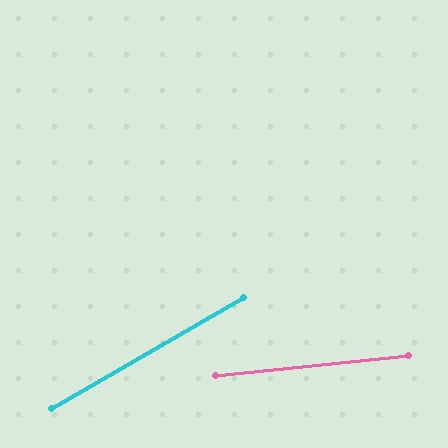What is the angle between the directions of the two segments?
Approximately 24 degrees.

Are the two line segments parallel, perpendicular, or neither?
Neither parallel nor perpendicular — they differ by about 24°.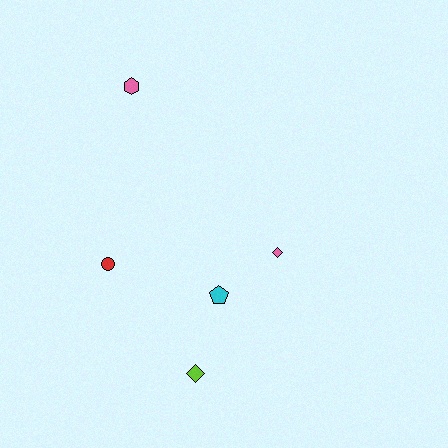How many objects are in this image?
There are 5 objects.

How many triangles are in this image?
There are no triangles.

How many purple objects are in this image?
There are no purple objects.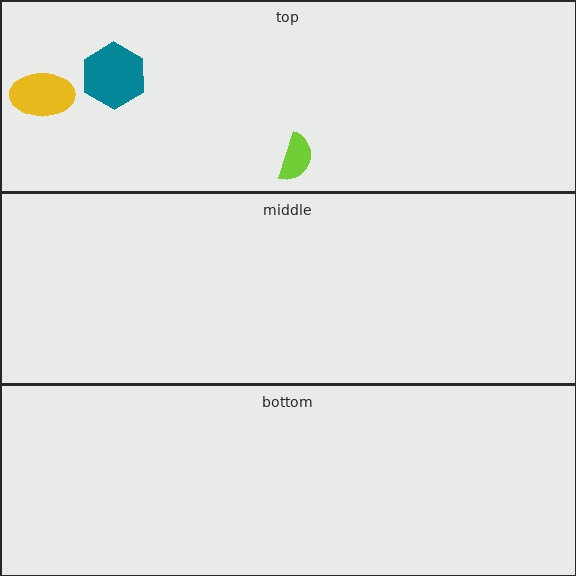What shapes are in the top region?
The lime semicircle, the yellow ellipse, the teal hexagon.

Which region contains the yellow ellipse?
The top region.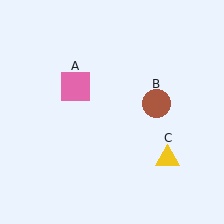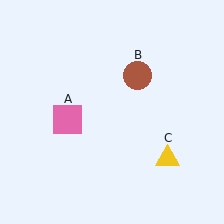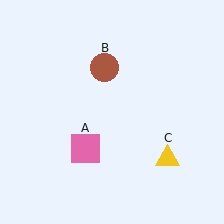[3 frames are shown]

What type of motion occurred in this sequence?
The pink square (object A), brown circle (object B) rotated counterclockwise around the center of the scene.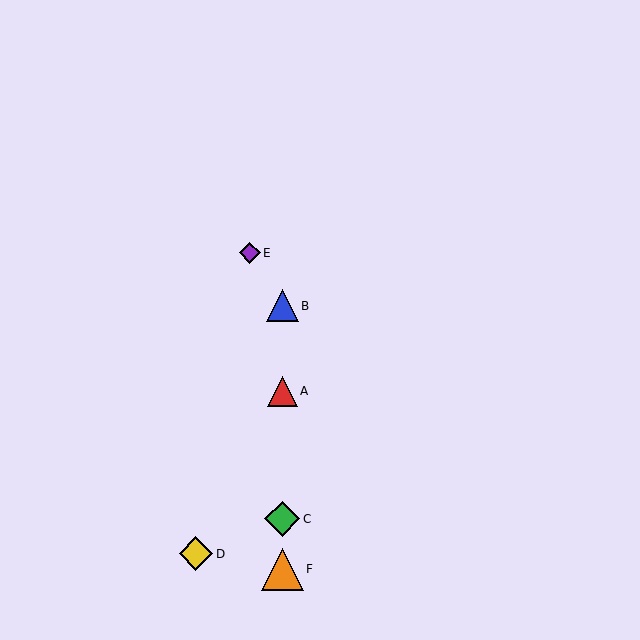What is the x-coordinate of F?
Object F is at x≈282.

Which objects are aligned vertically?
Objects A, B, C, F are aligned vertically.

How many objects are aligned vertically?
4 objects (A, B, C, F) are aligned vertically.